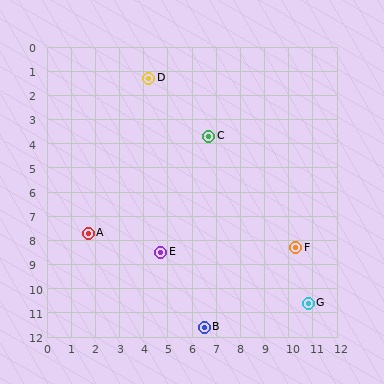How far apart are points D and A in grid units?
Points D and A are about 6.9 grid units apart.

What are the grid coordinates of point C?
Point C is at approximately (6.7, 3.7).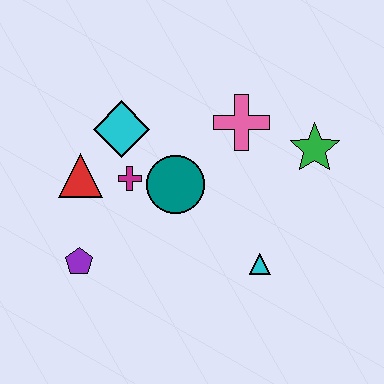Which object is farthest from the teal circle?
The green star is farthest from the teal circle.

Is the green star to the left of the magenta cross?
No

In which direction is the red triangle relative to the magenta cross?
The red triangle is to the left of the magenta cross.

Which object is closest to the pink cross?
The green star is closest to the pink cross.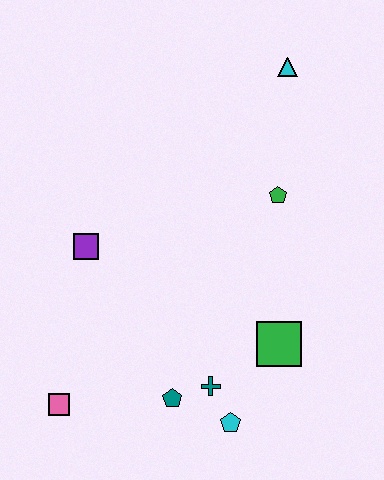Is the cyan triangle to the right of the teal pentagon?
Yes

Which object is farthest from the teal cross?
The cyan triangle is farthest from the teal cross.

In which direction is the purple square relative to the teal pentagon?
The purple square is above the teal pentagon.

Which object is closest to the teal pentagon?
The teal cross is closest to the teal pentagon.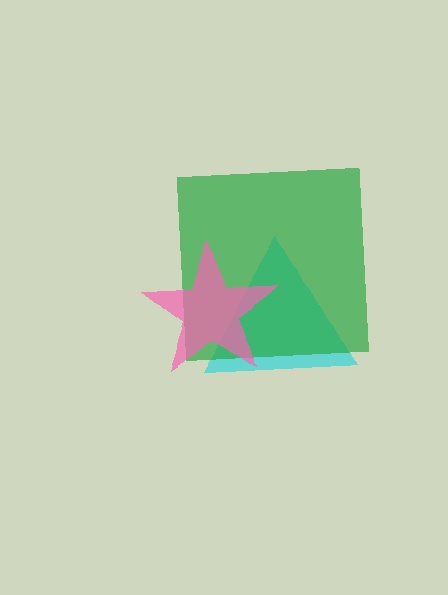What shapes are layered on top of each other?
The layered shapes are: a cyan triangle, a green square, a pink star.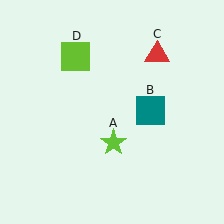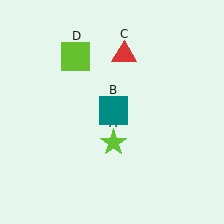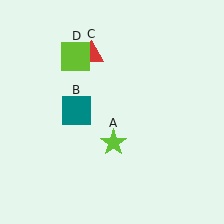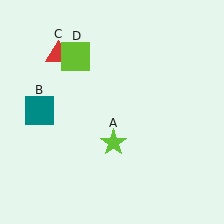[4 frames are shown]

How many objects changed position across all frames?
2 objects changed position: teal square (object B), red triangle (object C).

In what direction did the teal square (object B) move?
The teal square (object B) moved left.